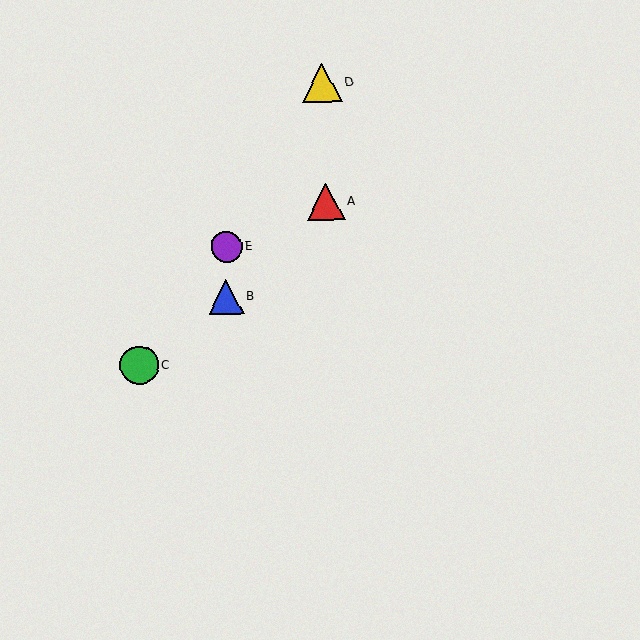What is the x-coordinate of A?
Object A is at x≈326.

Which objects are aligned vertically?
Objects A, D are aligned vertically.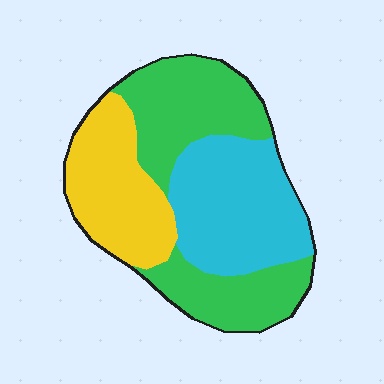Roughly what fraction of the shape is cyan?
Cyan covers roughly 35% of the shape.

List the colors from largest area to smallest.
From largest to smallest: green, cyan, yellow.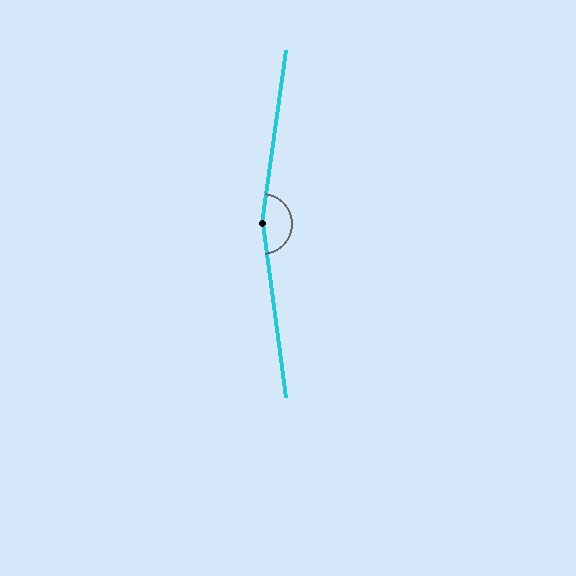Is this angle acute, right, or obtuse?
It is obtuse.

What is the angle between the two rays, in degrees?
Approximately 164 degrees.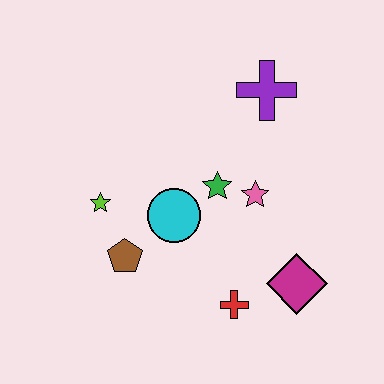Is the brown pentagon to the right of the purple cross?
No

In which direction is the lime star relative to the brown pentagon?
The lime star is above the brown pentagon.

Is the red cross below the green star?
Yes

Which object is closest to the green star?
The pink star is closest to the green star.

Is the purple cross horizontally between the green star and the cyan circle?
No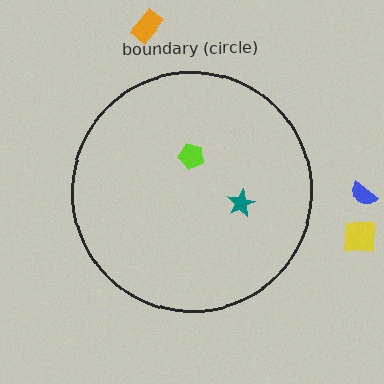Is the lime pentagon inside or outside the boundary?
Inside.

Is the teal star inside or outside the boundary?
Inside.